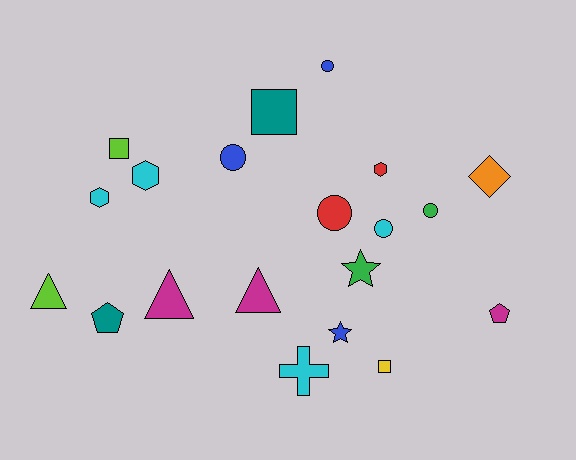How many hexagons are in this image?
There are 3 hexagons.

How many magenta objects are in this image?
There are 3 magenta objects.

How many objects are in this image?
There are 20 objects.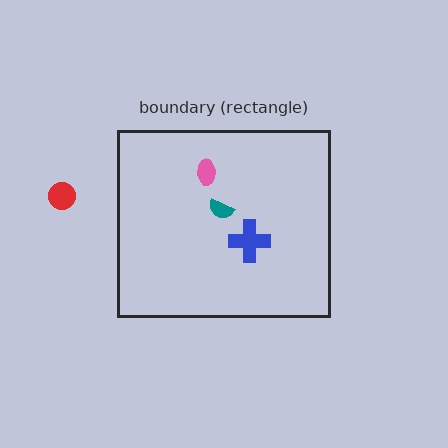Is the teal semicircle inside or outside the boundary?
Inside.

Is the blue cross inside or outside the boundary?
Inside.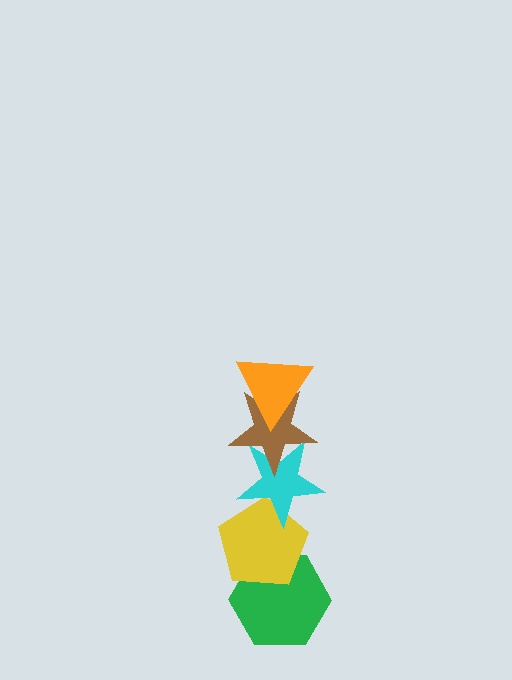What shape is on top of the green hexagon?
The yellow pentagon is on top of the green hexagon.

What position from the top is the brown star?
The brown star is 2nd from the top.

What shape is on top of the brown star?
The orange triangle is on top of the brown star.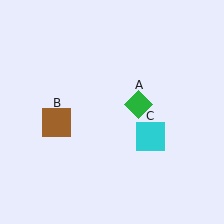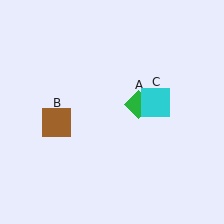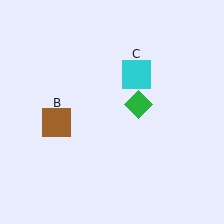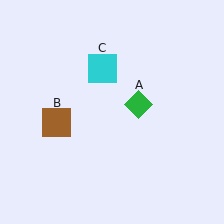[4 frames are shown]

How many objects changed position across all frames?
1 object changed position: cyan square (object C).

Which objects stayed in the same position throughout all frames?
Green diamond (object A) and brown square (object B) remained stationary.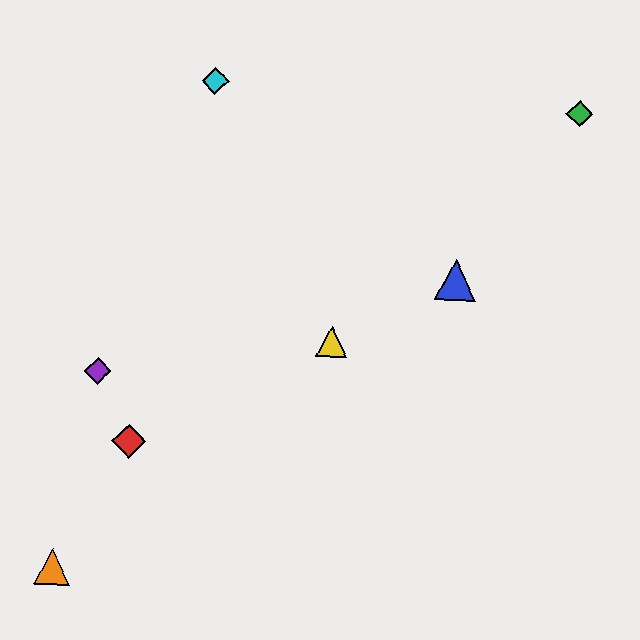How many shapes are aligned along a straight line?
3 shapes (the red diamond, the blue triangle, the yellow triangle) are aligned along a straight line.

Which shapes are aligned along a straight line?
The red diamond, the blue triangle, the yellow triangle are aligned along a straight line.